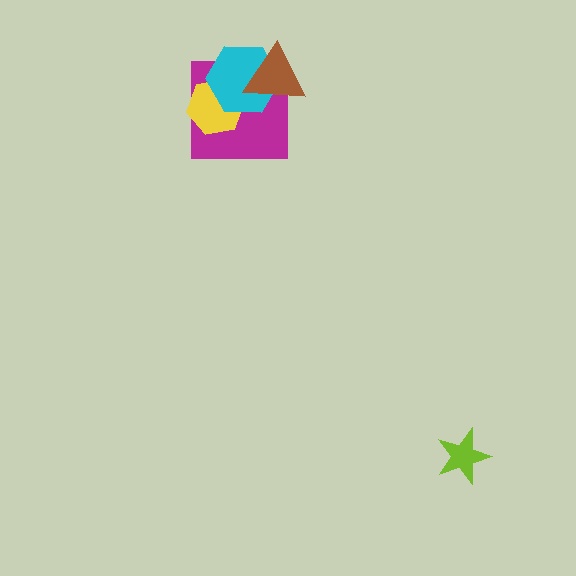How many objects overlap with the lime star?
0 objects overlap with the lime star.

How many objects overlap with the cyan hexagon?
3 objects overlap with the cyan hexagon.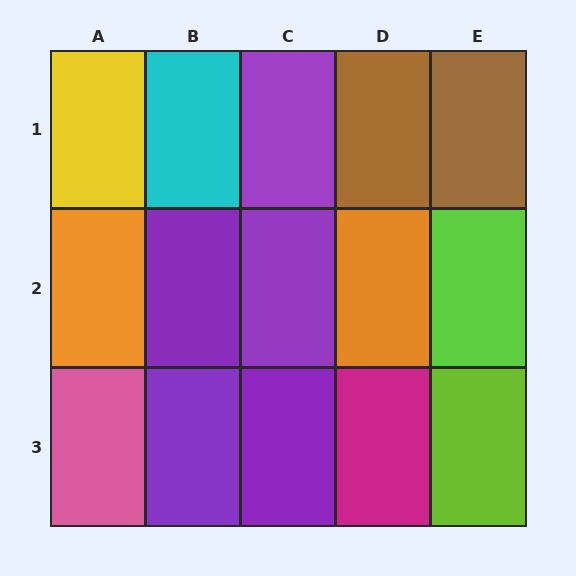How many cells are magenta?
1 cell is magenta.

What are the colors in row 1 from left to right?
Yellow, cyan, purple, brown, brown.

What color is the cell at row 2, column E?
Lime.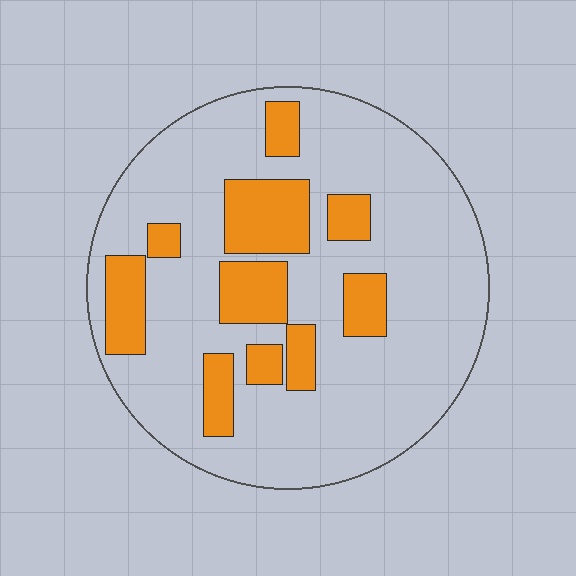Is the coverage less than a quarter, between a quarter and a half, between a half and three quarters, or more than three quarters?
Less than a quarter.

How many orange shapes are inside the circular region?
10.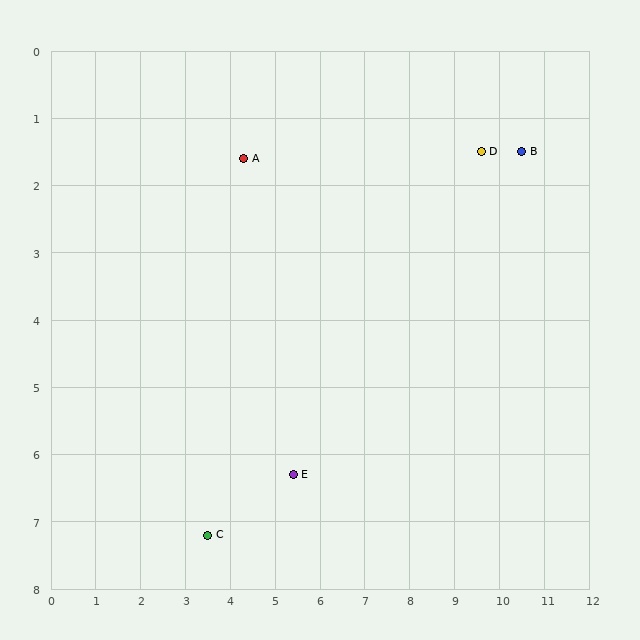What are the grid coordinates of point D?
Point D is at approximately (9.6, 1.5).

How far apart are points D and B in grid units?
Points D and B are about 0.9 grid units apart.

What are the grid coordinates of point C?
Point C is at approximately (3.5, 7.2).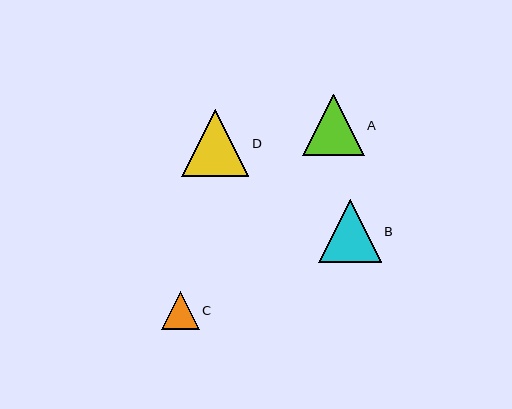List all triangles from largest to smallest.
From largest to smallest: D, B, A, C.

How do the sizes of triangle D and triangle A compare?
Triangle D and triangle A are approximately the same size.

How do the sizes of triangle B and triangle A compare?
Triangle B and triangle A are approximately the same size.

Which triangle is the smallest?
Triangle C is the smallest with a size of approximately 38 pixels.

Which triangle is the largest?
Triangle D is the largest with a size of approximately 67 pixels.